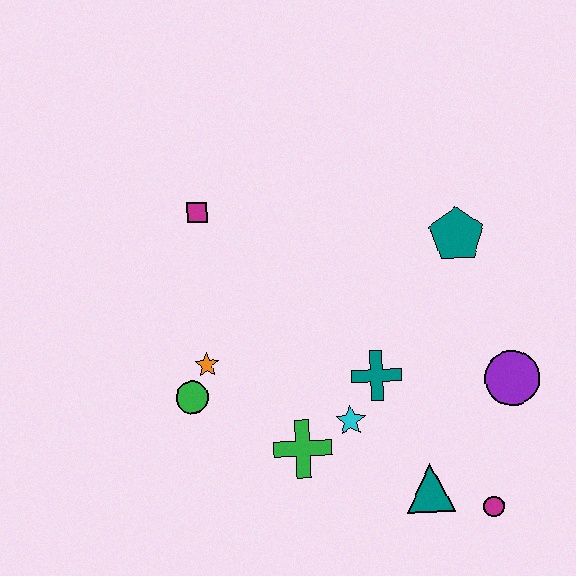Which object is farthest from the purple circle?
The magenta square is farthest from the purple circle.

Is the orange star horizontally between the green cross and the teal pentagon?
No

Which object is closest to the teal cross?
The cyan star is closest to the teal cross.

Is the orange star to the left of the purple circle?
Yes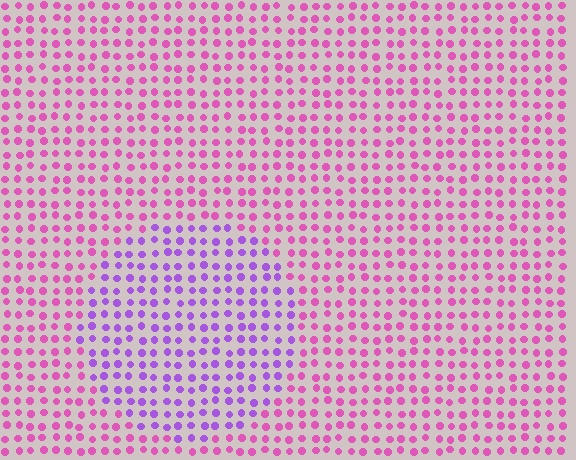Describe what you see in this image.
The image is filled with small pink elements in a uniform arrangement. A circle-shaped region is visible where the elements are tinted to a slightly different hue, forming a subtle color boundary.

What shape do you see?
I see a circle.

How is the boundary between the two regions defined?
The boundary is defined purely by a slight shift in hue (about 42 degrees). Spacing, size, and orientation are identical on both sides.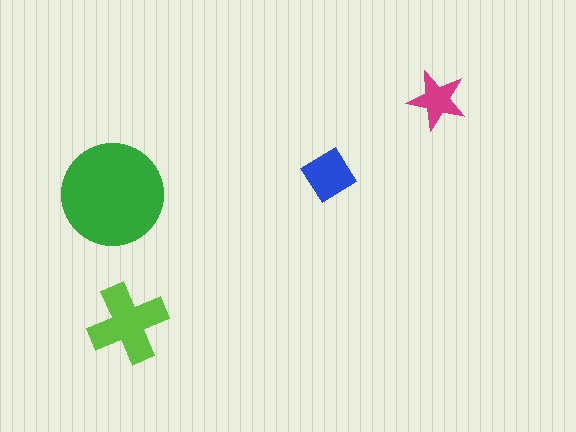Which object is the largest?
The green circle.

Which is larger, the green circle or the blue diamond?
The green circle.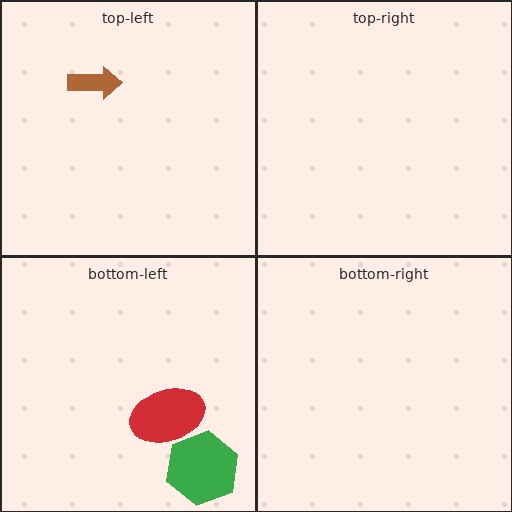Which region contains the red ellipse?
The bottom-left region.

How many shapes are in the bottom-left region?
2.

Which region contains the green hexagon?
The bottom-left region.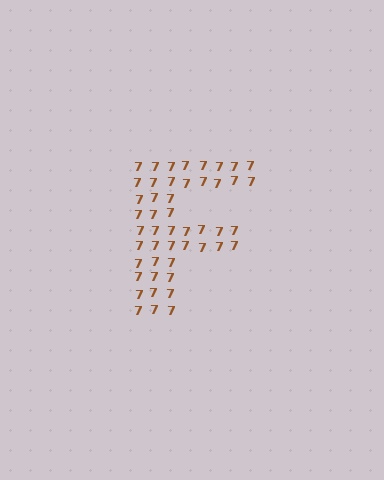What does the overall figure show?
The overall figure shows the letter F.